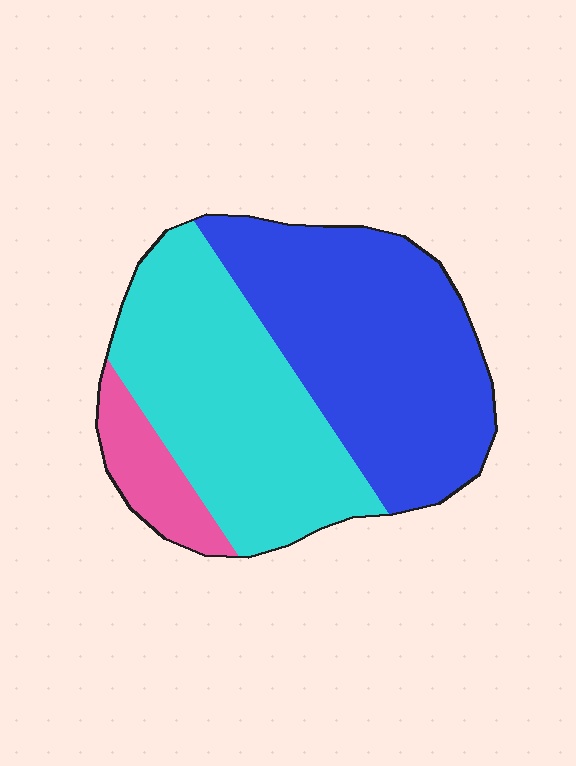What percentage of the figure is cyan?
Cyan takes up about two fifths (2/5) of the figure.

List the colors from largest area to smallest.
From largest to smallest: blue, cyan, pink.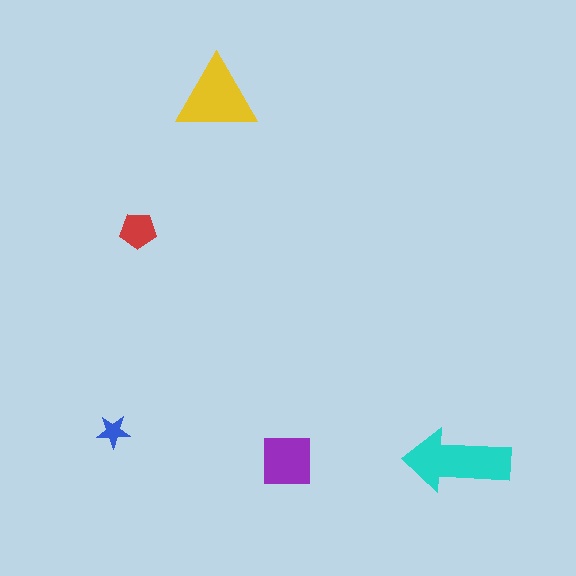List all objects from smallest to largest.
The blue star, the red pentagon, the purple square, the yellow triangle, the cyan arrow.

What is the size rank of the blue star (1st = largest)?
5th.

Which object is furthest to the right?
The cyan arrow is rightmost.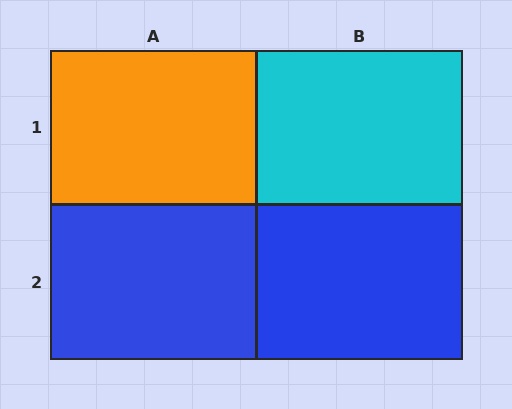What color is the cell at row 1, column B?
Cyan.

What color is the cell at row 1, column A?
Orange.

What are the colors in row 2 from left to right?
Blue, blue.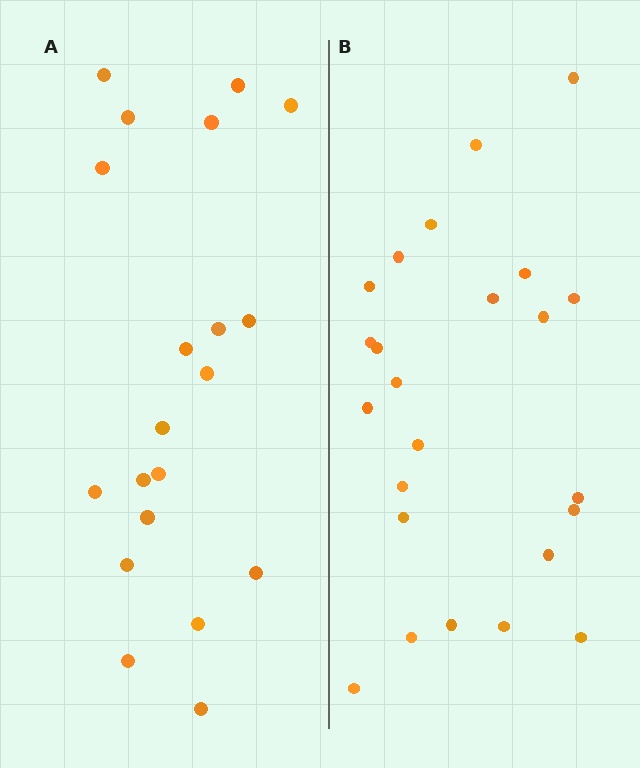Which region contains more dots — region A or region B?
Region B (the right region) has more dots.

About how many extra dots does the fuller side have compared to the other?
Region B has about 4 more dots than region A.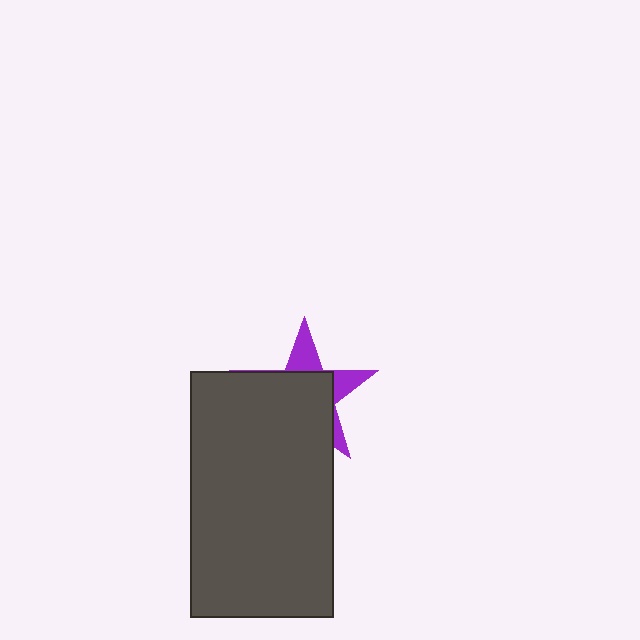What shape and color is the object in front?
The object in front is a dark gray rectangle.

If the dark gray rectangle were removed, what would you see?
You would see the complete purple star.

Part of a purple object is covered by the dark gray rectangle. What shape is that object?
It is a star.